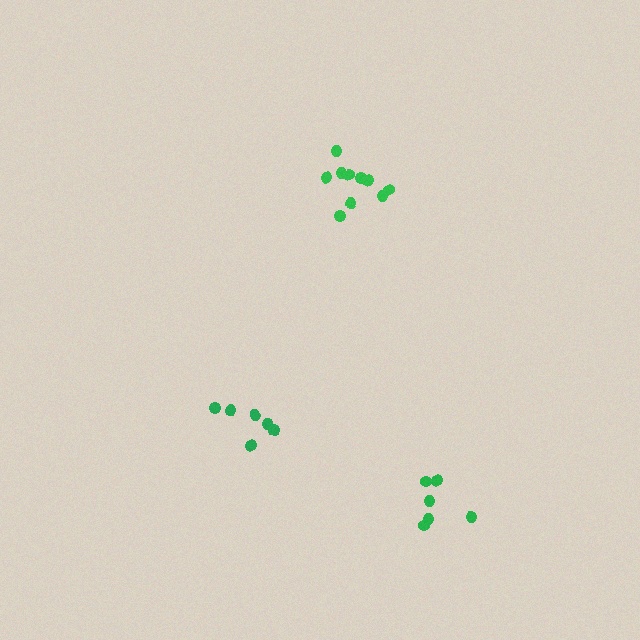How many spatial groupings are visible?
There are 3 spatial groupings.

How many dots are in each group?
Group 1: 10 dots, Group 2: 6 dots, Group 3: 6 dots (22 total).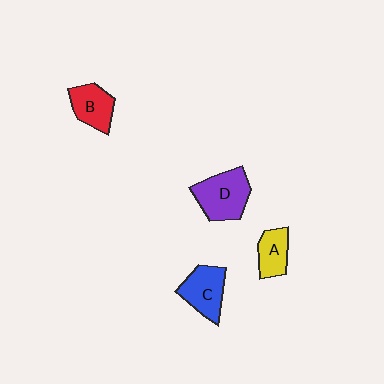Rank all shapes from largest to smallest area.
From largest to smallest: D (purple), C (blue), B (red), A (yellow).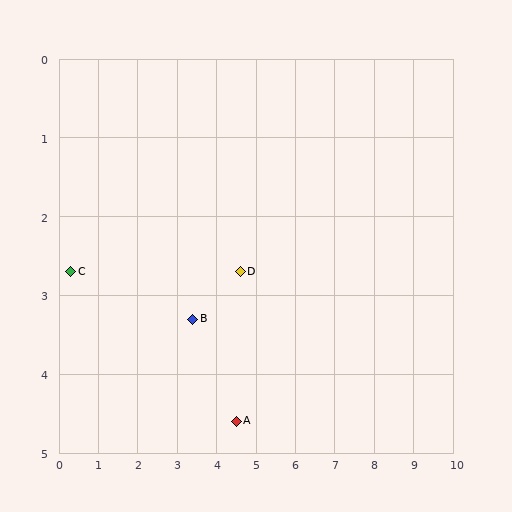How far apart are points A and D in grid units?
Points A and D are about 1.9 grid units apart.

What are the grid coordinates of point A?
Point A is at approximately (4.5, 4.6).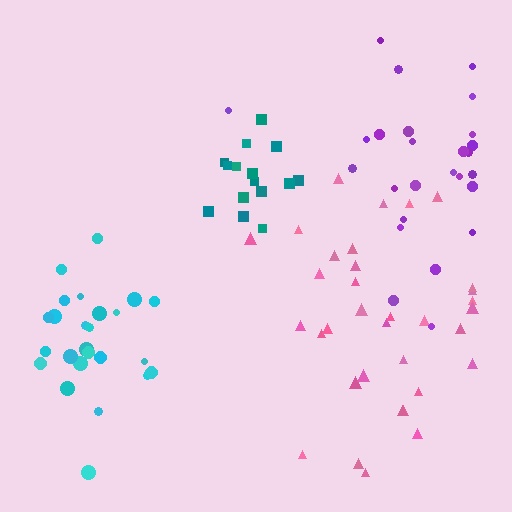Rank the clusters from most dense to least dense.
teal, cyan, pink, purple.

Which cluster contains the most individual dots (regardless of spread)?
Pink (34).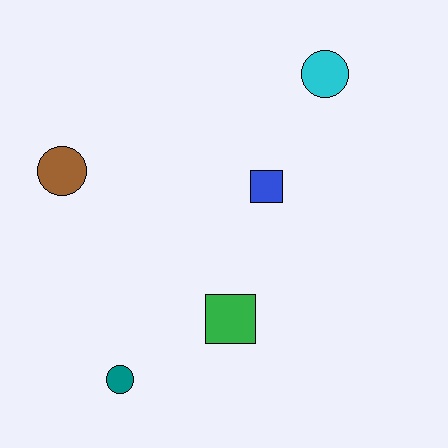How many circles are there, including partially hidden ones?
There are 3 circles.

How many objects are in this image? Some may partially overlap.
There are 5 objects.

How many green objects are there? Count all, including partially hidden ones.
There is 1 green object.